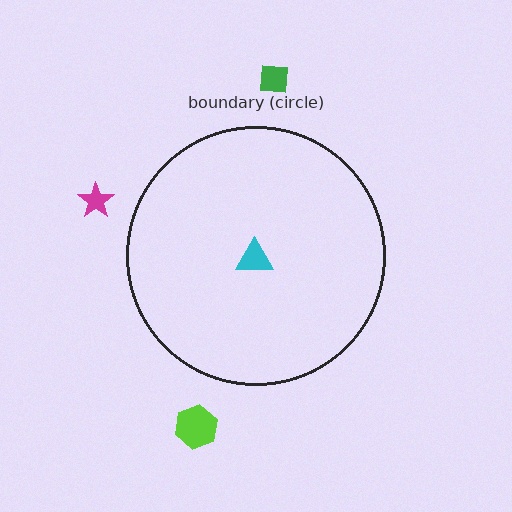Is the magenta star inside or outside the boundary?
Outside.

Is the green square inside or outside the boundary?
Outside.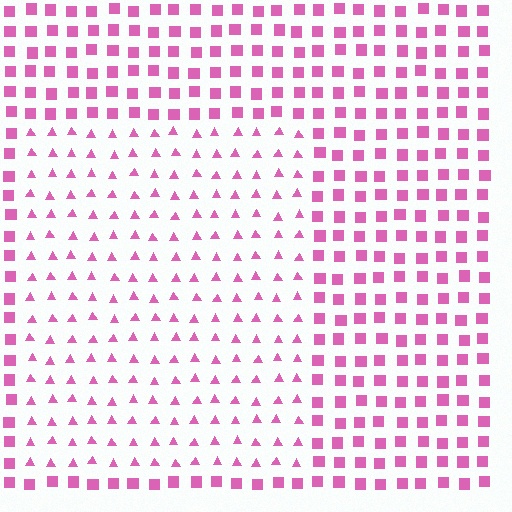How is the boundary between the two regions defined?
The boundary is defined by a change in element shape: triangles inside vs. squares outside. All elements share the same color and spacing.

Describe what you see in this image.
The image is filled with small pink elements arranged in a uniform grid. A rectangle-shaped region contains triangles, while the surrounding area contains squares. The boundary is defined purely by the change in element shape.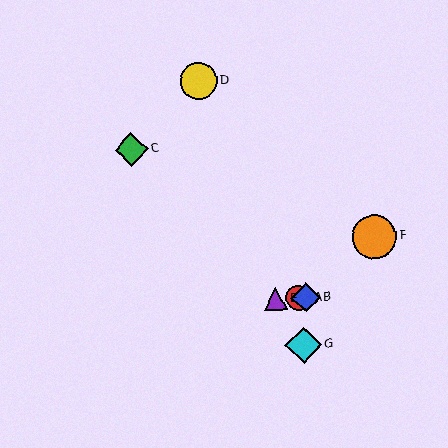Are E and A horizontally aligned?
Yes, both are at y≈299.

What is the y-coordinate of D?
Object D is at y≈81.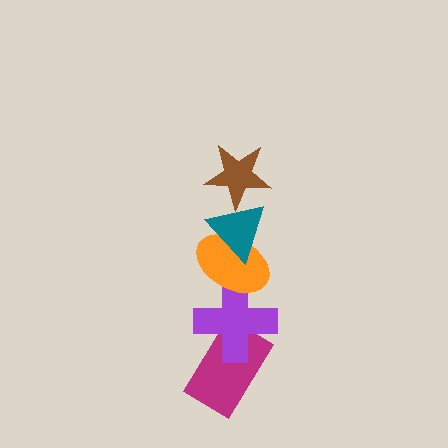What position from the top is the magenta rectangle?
The magenta rectangle is 5th from the top.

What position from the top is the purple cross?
The purple cross is 4th from the top.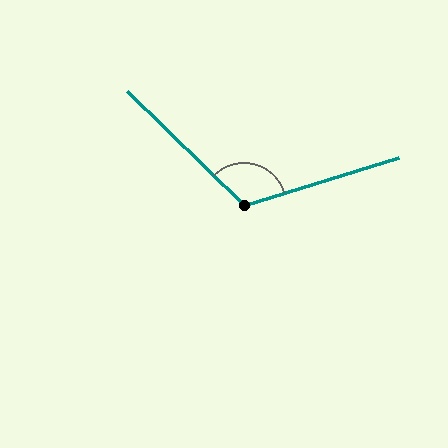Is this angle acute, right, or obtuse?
It is obtuse.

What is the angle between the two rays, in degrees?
Approximately 119 degrees.